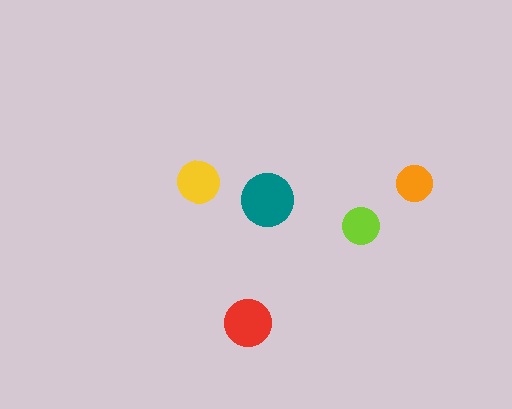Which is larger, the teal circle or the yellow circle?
The teal one.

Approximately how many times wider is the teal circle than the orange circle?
About 1.5 times wider.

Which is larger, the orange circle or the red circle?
The red one.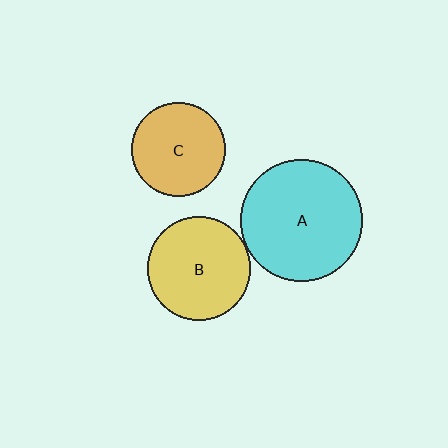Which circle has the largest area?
Circle A (cyan).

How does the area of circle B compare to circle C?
Approximately 1.2 times.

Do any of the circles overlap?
No, none of the circles overlap.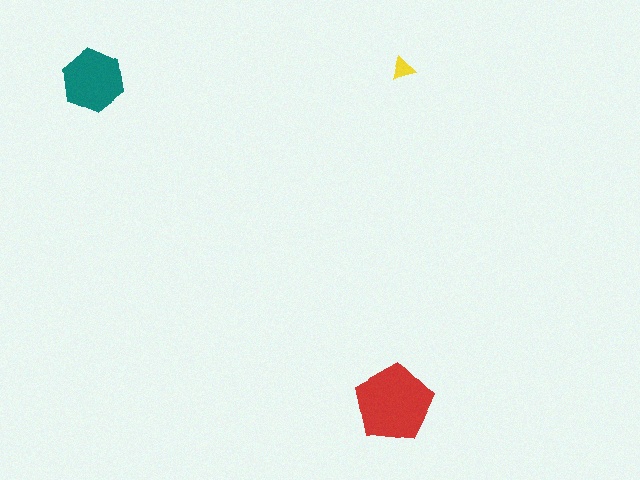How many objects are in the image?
There are 3 objects in the image.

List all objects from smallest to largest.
The yellow triangle, the teal hexagon, the red pentagon.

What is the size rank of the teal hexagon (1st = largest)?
2nd.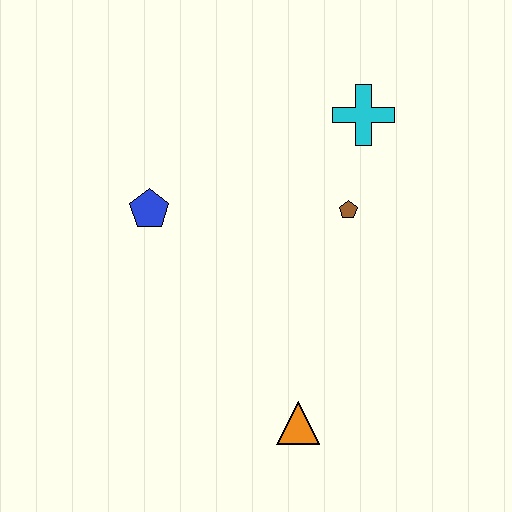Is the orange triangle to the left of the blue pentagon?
No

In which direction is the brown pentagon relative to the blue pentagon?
The brown pentagon is to the right of the blue pentagon.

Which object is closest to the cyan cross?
The brown pentagon is closest to the cyan cross.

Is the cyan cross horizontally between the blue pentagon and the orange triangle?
No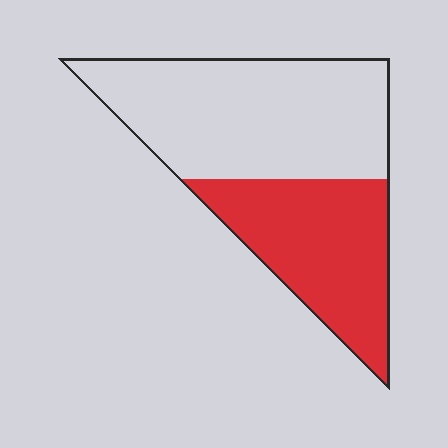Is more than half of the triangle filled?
No.